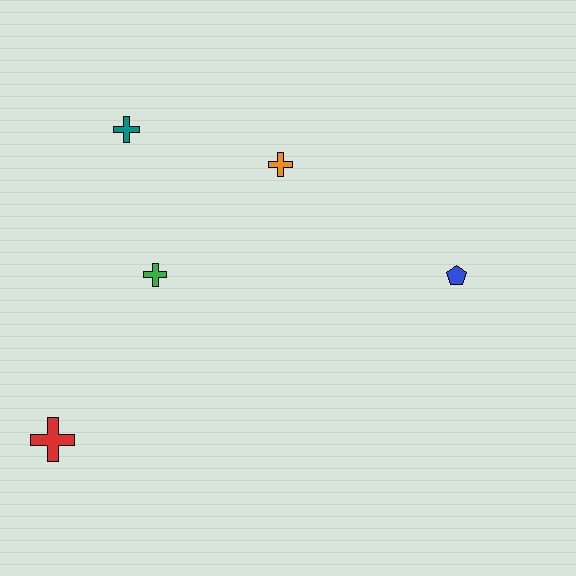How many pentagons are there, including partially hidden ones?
There is 1 pentagon.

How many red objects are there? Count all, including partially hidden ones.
There is 1 red object.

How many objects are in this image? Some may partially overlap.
There are 5 objects.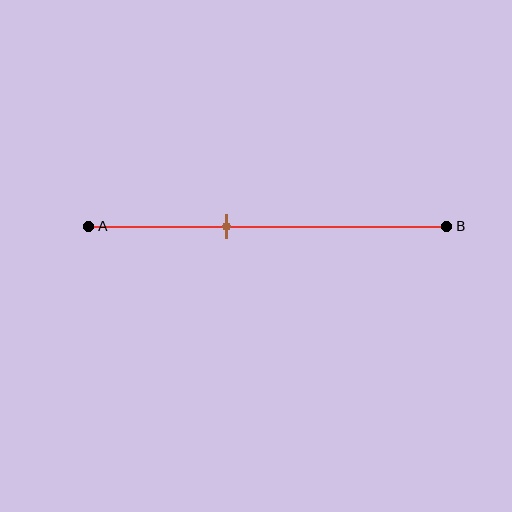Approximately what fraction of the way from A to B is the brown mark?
The brown mark is approximately 40% of the way from A to B.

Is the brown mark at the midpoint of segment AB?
No, the mark is at about 40% from A, not at the 50% midpoint.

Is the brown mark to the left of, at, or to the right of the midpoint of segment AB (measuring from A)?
The brown mark is to the left of the midpoint of segment AB.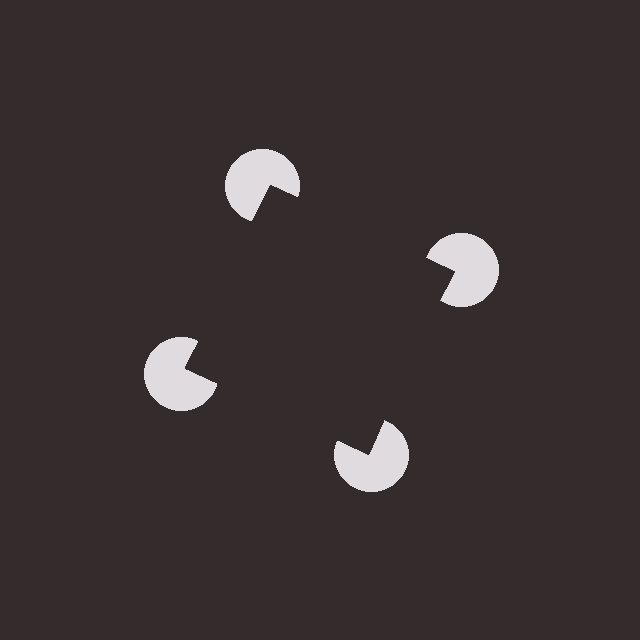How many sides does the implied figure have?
4 sides.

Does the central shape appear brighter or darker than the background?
It typically appears slightly darker than the background, even though no actual brightness change is drawn.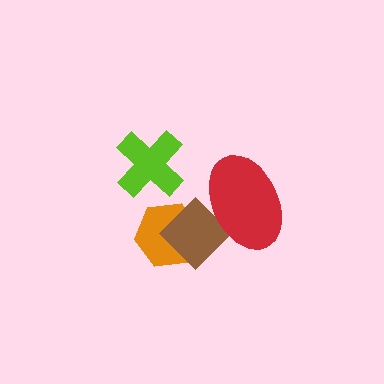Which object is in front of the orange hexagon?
The brown diamond is in front of the orange hexagon.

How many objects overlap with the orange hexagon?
1 object overlaps with the orange hexagon.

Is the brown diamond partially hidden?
Yes, it is partially covered by another shape.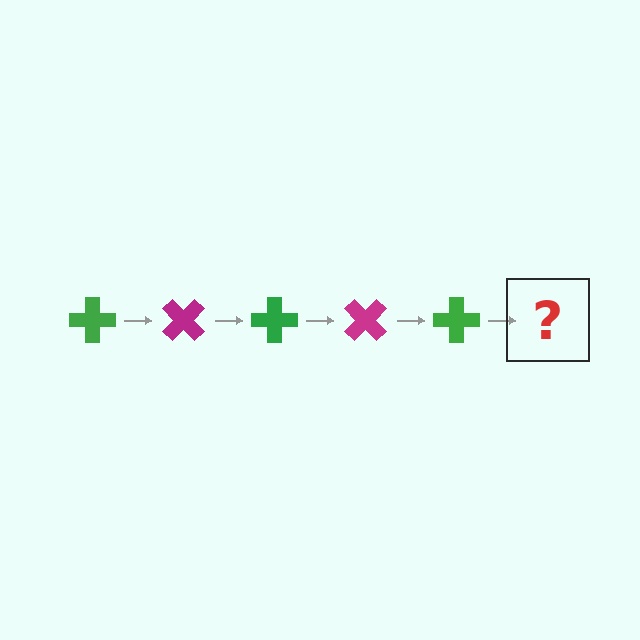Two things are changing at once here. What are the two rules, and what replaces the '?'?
The two rules are that it rotates 45 degrees each step and the color cycles through green and magenta. The '?' should be a magenta cross, rotated 225 degrees from the start.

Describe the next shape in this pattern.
It should be a magenta cross, rotated 225 degrees from the start.